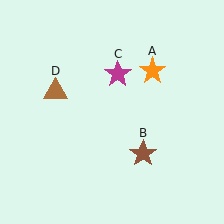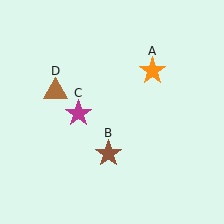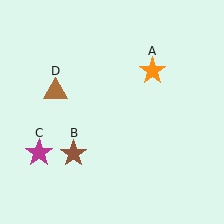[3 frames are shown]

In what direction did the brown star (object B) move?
The brown star (object B) moved left.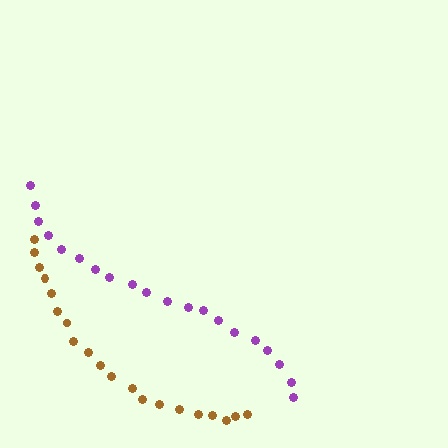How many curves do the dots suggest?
There are 2 distinct paths.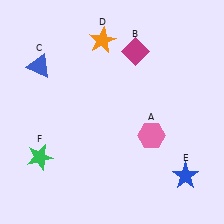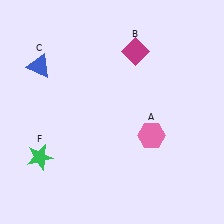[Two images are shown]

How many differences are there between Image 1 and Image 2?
There are 2 differences between the two images.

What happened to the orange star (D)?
The orange star (D) was removed in Image 2. It was in the top-left area of Image 1.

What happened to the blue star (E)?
The blue star (E) was removed in Image 2. It was in the bottom-right area of Image 1.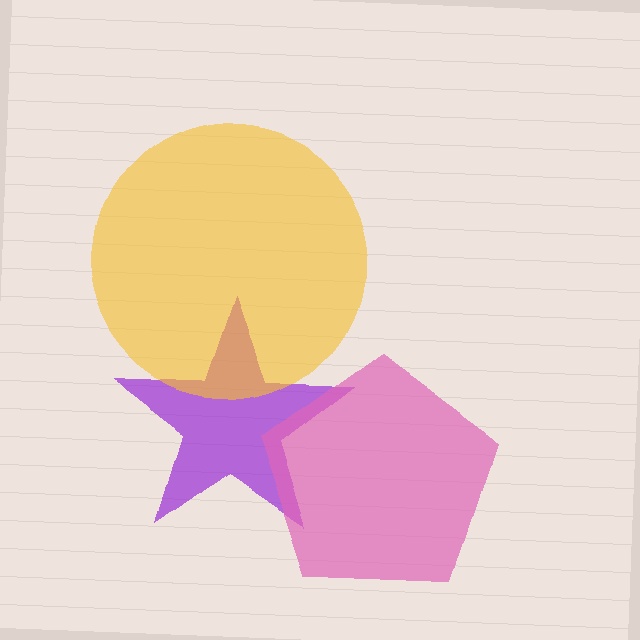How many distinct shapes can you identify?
There are 3 distinct shapes: a purple star, a yellow circle, a pink pentagon.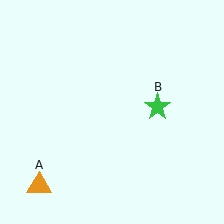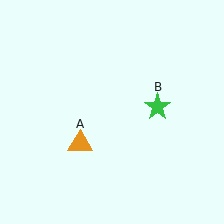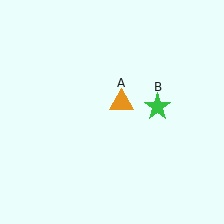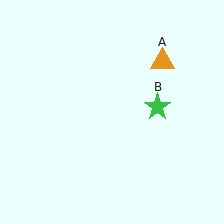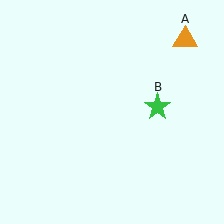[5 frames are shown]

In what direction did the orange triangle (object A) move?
The orange triangle (object A) moved up and to the right.